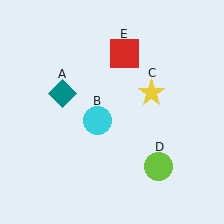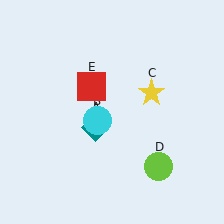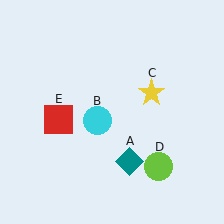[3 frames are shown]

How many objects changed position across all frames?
2 objects changed position: teal diamond (object A), red square (object E).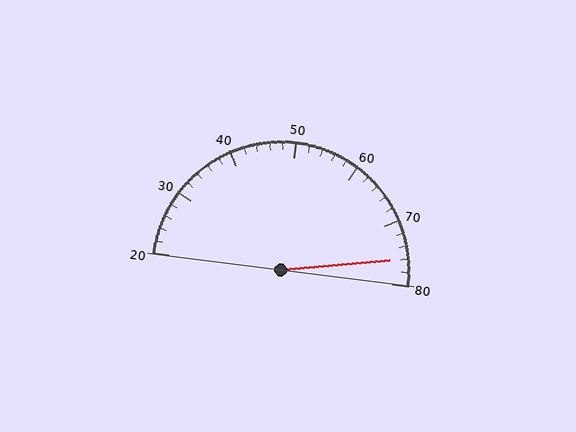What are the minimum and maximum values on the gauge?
The gauge ranges from 20 to 80.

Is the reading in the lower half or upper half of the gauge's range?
The reading is in the upper half of the range (20 to 80).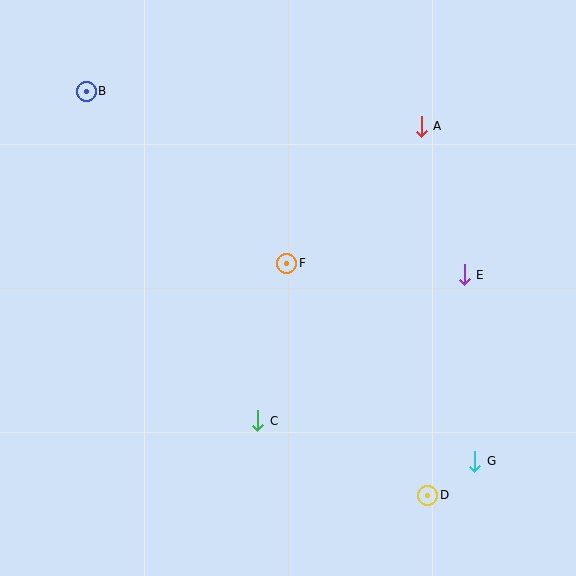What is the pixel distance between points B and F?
The distance between B and F is 264 pixels.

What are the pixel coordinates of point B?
Point B is at (86, 91).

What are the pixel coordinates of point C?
Point C is at (258, 421).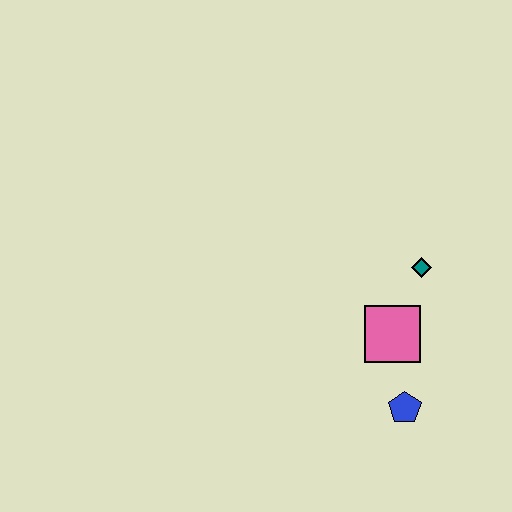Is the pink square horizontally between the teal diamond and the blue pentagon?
No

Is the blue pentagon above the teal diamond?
No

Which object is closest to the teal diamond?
The pink square is closest to the teal diamond.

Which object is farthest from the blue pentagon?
The teal diamond is farthest from the blue pentagon.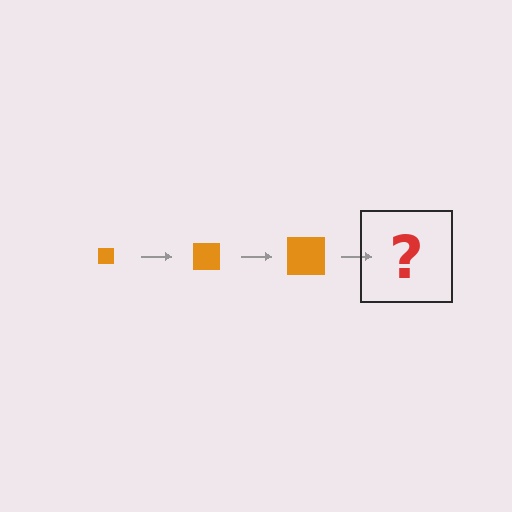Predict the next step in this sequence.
The next step is an orange square, larger than the previous one.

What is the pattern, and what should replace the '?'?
The pattern is that the square gets progressively larger each step. The '?' should be an orange square, larger than the previous one.